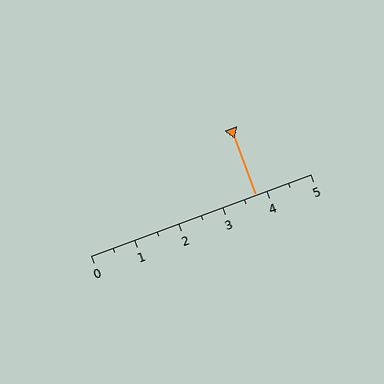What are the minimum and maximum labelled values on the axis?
The axis runs from 0 to 5.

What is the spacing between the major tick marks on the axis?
The major ticks are spaced 1 apart.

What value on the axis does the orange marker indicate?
The marker indicates approximately 3.8.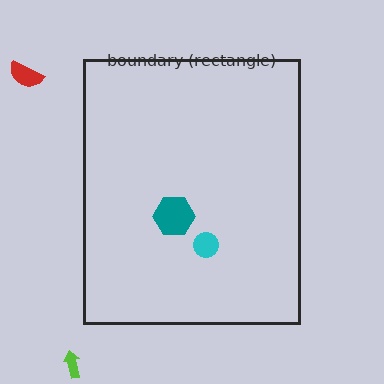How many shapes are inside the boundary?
2 inside, 2 outside.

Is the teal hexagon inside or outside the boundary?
Inside.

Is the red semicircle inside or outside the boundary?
Outside.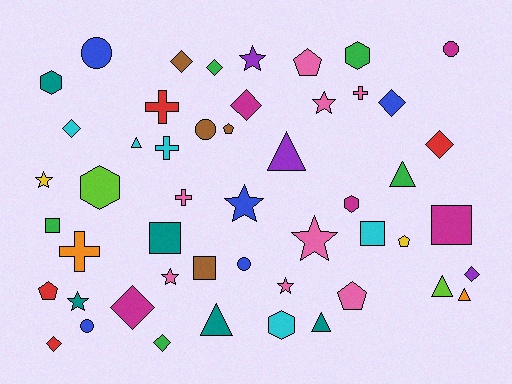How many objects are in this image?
There are 50 objects.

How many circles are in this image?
There are 5 circles.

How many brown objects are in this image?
There are 4 brown objects.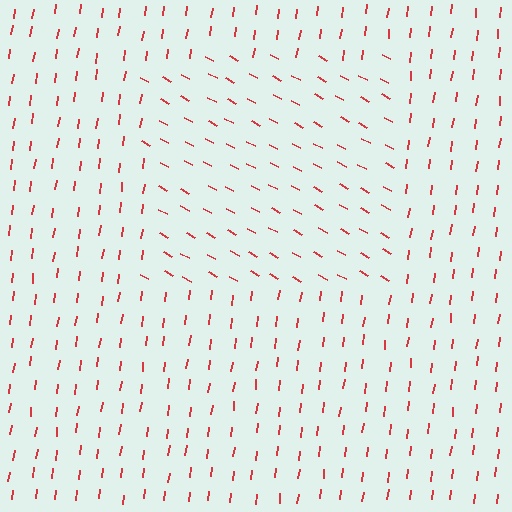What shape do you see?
I see a rectangle.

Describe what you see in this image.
The image is filled with small red line segments. A rectangle region in the image has lines oriented differently from the surrounding lines, creating a visible texture boundary.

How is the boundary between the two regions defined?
The boundary is defined purely by a change in line orientation (approximately 69 degrees difference). All lines are the same color and thickness.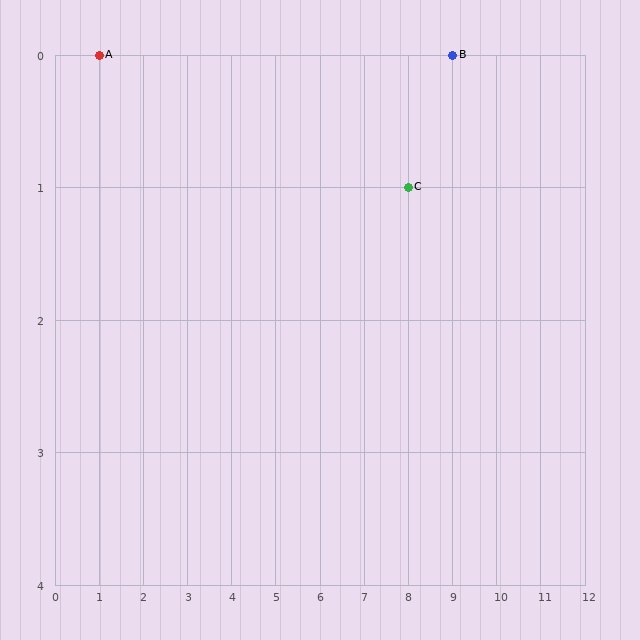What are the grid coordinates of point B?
Point B is at grid coordinates (9, 0).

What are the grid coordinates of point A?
Point A is at grid coordinates (1, 0).